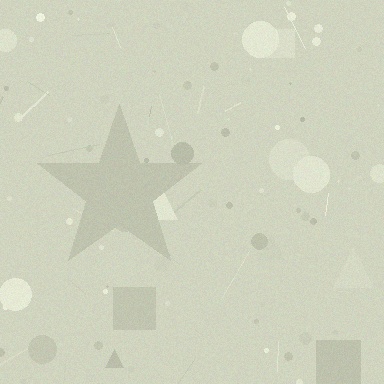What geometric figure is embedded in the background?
A star is embedded in the background.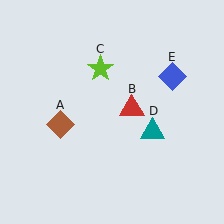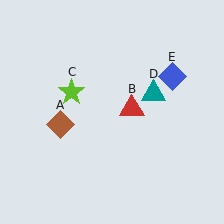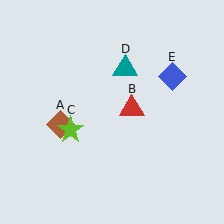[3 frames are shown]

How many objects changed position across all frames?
2 objects changed position: lime star (object C), teal triangle (object D).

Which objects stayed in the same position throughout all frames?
Brown diamond (object A) and red triangle (object B) and blue diamond (object E) remained stationary.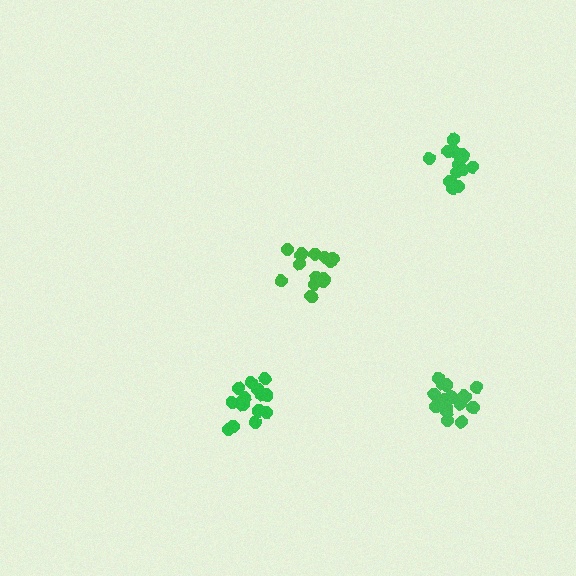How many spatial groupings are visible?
There are 4 spatial groupings.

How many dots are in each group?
Group 1: 15 dots, Group 2: 15 dots, Group 3: 15 dots, Group 4: 17 dots (62 total).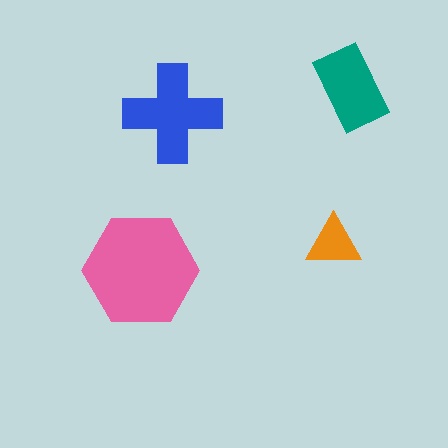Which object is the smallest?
The orange triangle.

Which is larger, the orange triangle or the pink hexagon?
The pink hexagon.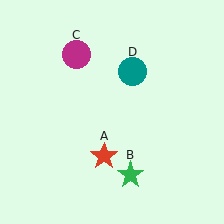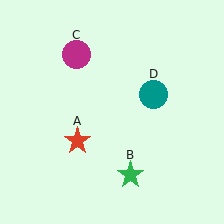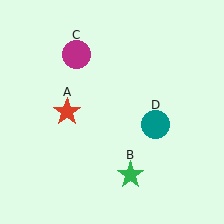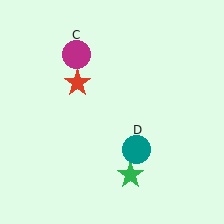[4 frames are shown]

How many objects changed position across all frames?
2 objects changed position: red star (object A), teal circle (object D).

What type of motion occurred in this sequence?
The red star (object A), teal circle (object D) rotated clockwise around the center of the scene.